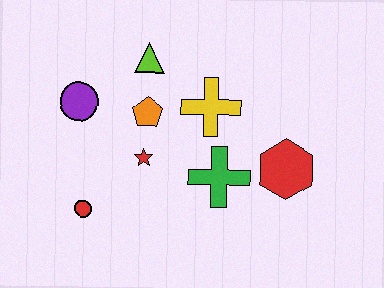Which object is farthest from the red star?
The red hexagon is farthest from the red star.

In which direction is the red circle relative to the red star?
The red circle is to the left of the red star.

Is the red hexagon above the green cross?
Yes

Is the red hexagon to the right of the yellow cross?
Yes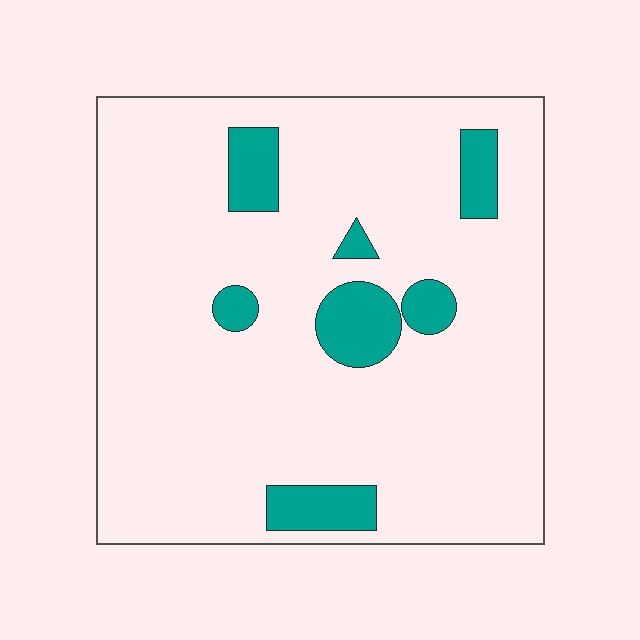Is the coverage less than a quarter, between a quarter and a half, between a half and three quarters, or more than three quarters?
Less than a quarter.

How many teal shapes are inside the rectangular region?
7.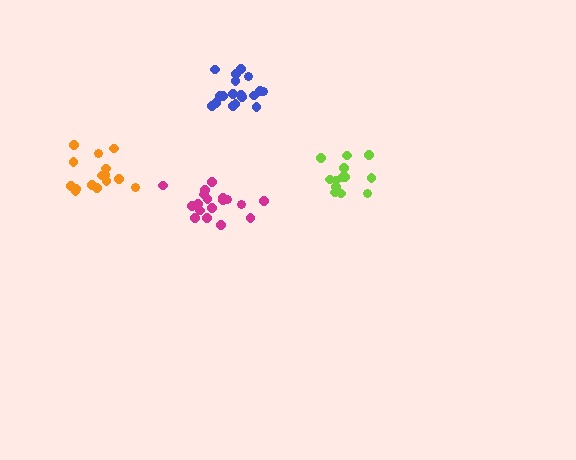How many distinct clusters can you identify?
There are 4 distinct clusters.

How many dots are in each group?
Group 1: 13 dots, Group 2: 18 dots, Group 3: 18 dots, Group 4: 15 dots (64 total).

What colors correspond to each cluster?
The clusters are colored: lime, magenta, blue, orange.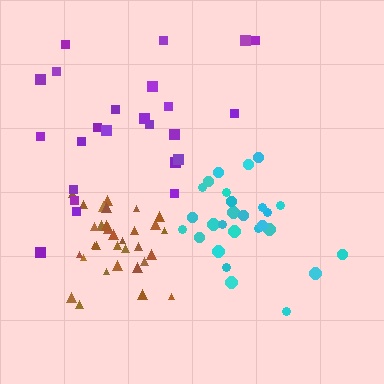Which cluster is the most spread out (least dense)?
Purple.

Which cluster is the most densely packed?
Brown.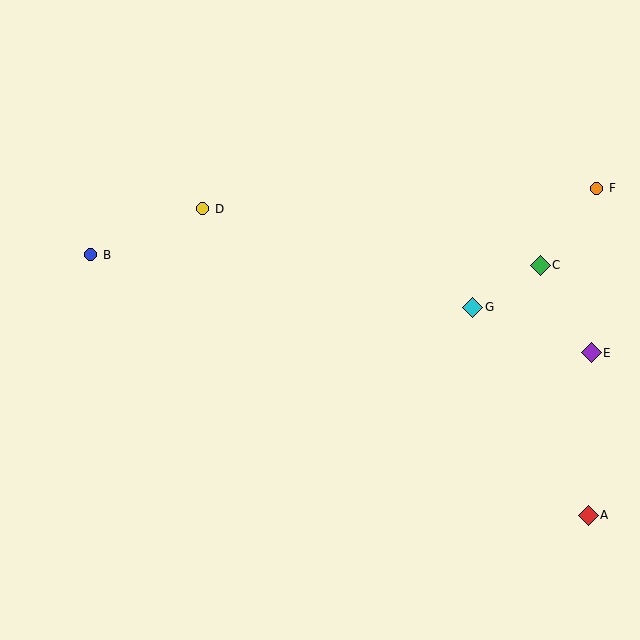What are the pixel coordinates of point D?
Point D is at (203, 209).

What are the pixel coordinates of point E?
Point E is at (591, 353).